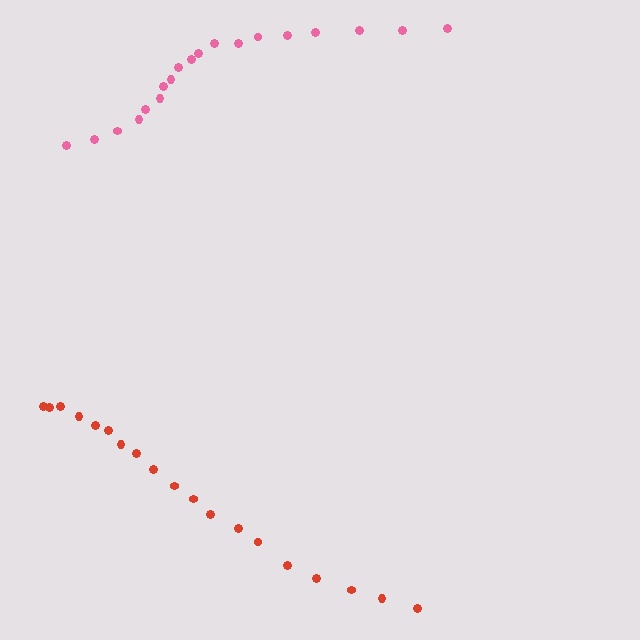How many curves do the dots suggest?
There are 2 distinct paths.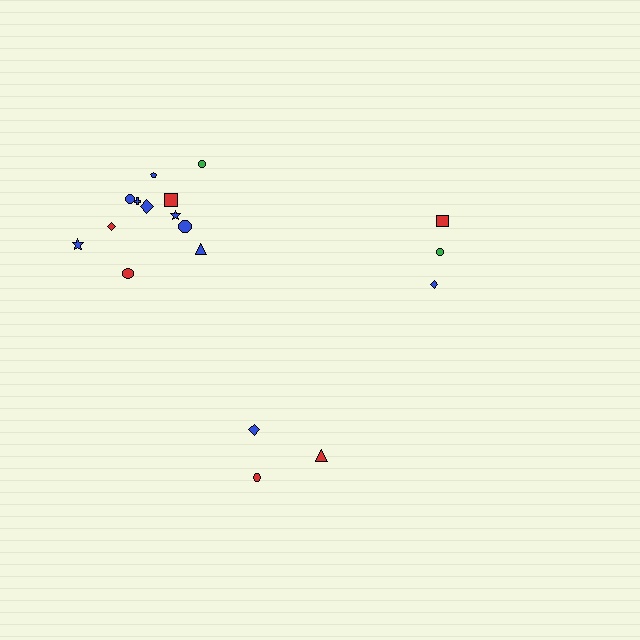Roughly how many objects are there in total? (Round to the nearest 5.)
Roughly 20 objects in total.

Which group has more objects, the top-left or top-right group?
The top-left group.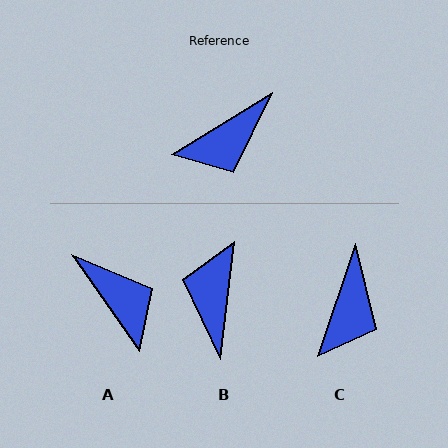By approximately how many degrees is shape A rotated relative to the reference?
Approximately 93 degrees counter-clockwise.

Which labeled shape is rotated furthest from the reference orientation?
B, about 129 degrees away.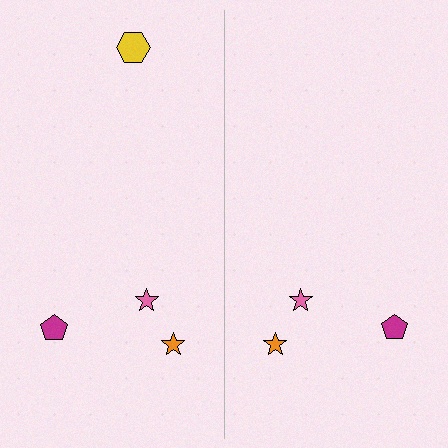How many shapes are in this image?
There are 7 shapes in this image.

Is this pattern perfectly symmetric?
No, the pattern is not perfectly symmetric. A yellow hexagon is missing from the right side.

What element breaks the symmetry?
A yellow hexagon is missing from the right side.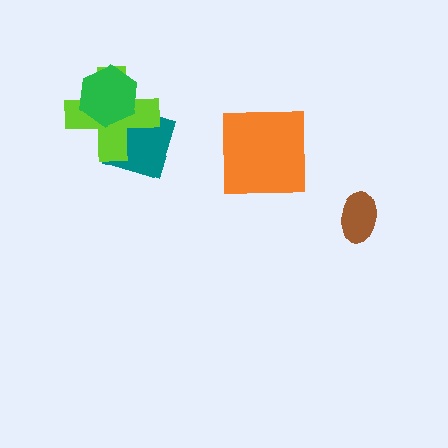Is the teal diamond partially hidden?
Yes, it is partially covered by another shape.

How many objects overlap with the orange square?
0 objects overlap with the orange square.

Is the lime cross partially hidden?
Yes, it is partially covered by another shape.